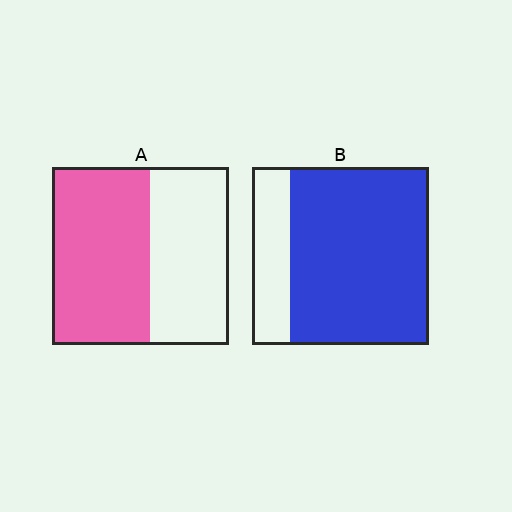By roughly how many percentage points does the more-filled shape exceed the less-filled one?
By roughly 25 percentage points (B over A).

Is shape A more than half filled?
Yes.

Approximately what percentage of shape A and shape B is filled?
A is approximately 55% and B is approximately 80%.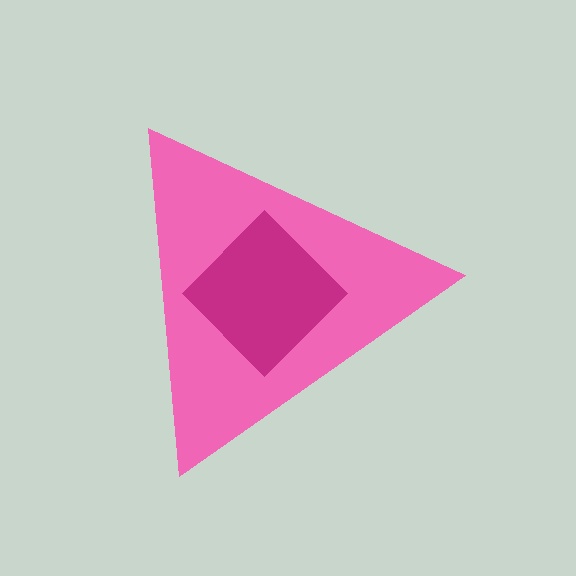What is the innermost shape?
The magenta diamond.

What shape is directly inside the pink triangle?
The magenta diamond.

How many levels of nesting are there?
2.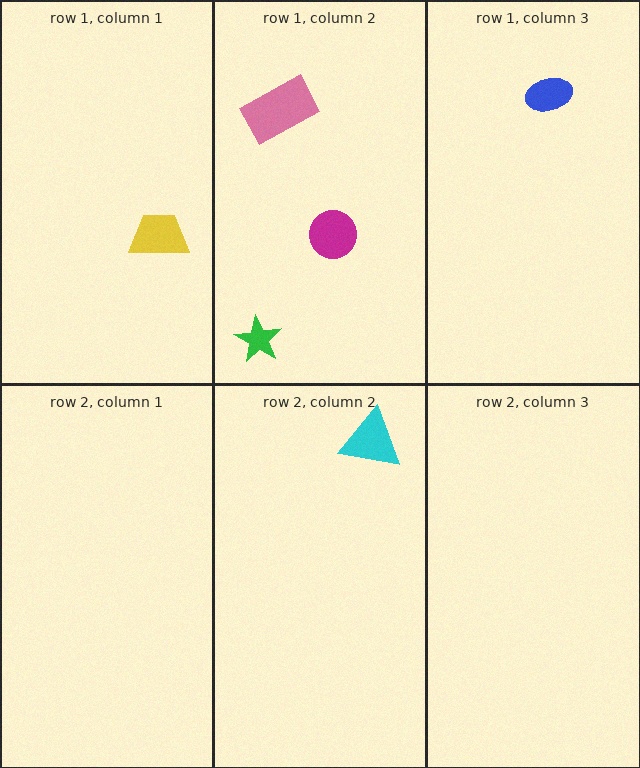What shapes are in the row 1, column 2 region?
The green star, the magenta circle, the pink rectangle.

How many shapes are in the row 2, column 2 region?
1.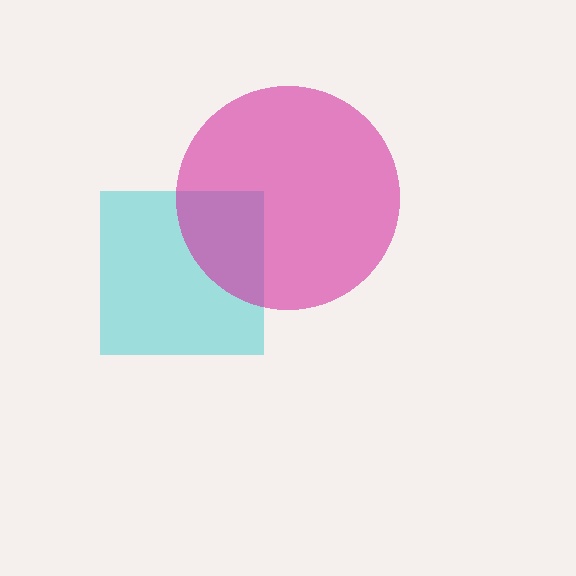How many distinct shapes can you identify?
There are 2 distinct shapes: a cyan square, a magenta circle.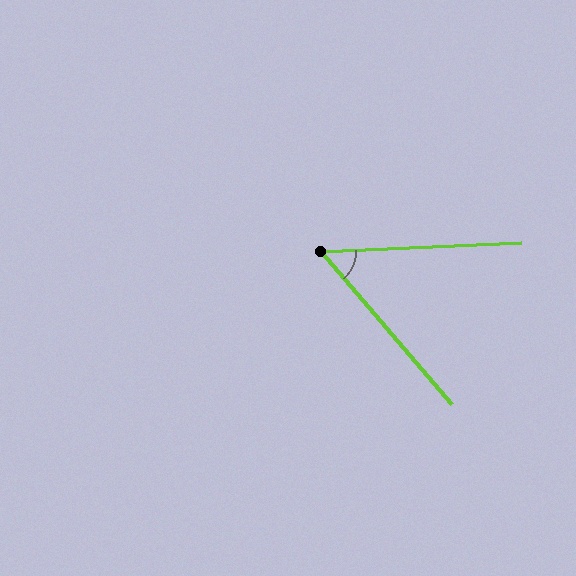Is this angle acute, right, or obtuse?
It is acute.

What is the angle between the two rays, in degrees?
Approximately 52 degrees.